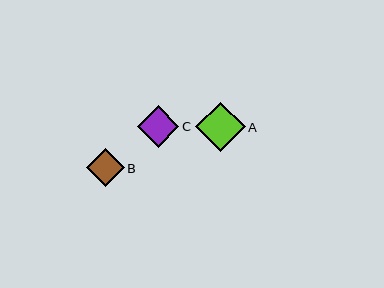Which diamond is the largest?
Diamond A is the largest with a size of approximately 50 pixels.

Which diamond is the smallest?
Diamond B is the smallest with a size of approximately 37 pixels.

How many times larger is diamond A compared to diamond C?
Diamond A is approximately 1.2 times the size of diamond C.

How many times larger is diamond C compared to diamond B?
Diamond C is approximately 1.1 times the size of diamond B.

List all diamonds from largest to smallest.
From largest to smallest: A, C, B.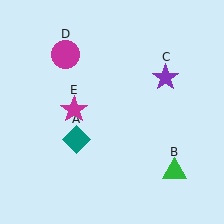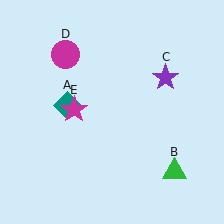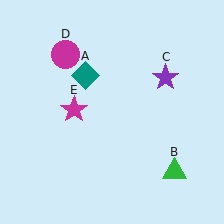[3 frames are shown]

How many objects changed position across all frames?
1 object changed position: teal diamond (object A).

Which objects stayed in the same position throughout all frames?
Green triangle (object B) and purple star (object C) and magenta circle (object D) and magenta star (object E) remained stationary.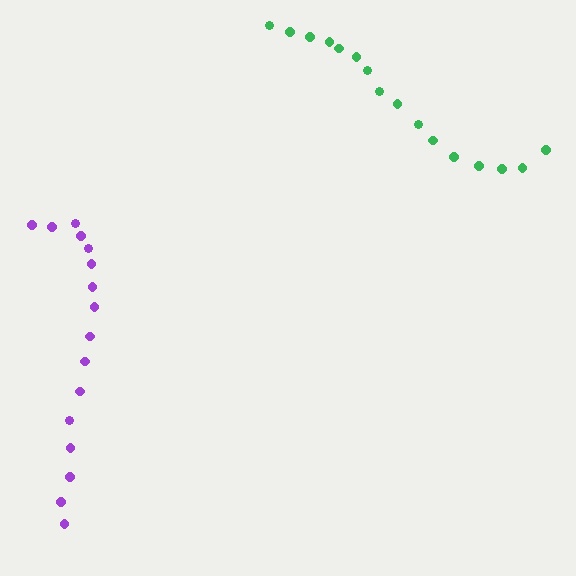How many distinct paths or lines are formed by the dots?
There are 2 distinct paths.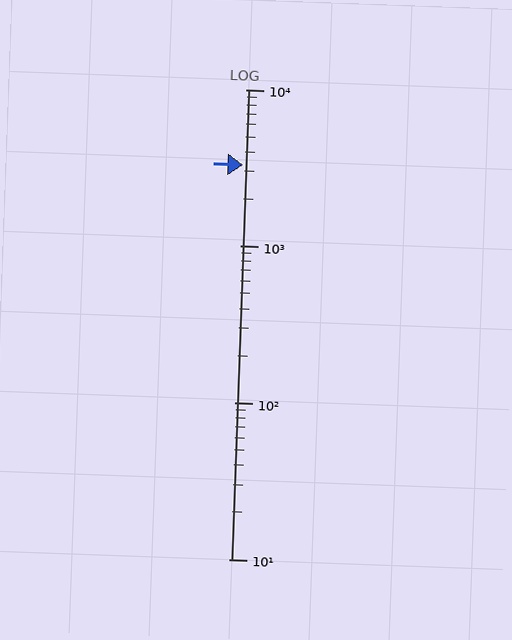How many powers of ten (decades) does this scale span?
The scale spans 3 decades, from 10 to 10000.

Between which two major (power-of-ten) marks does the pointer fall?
The pointer is between 1000 and 10000.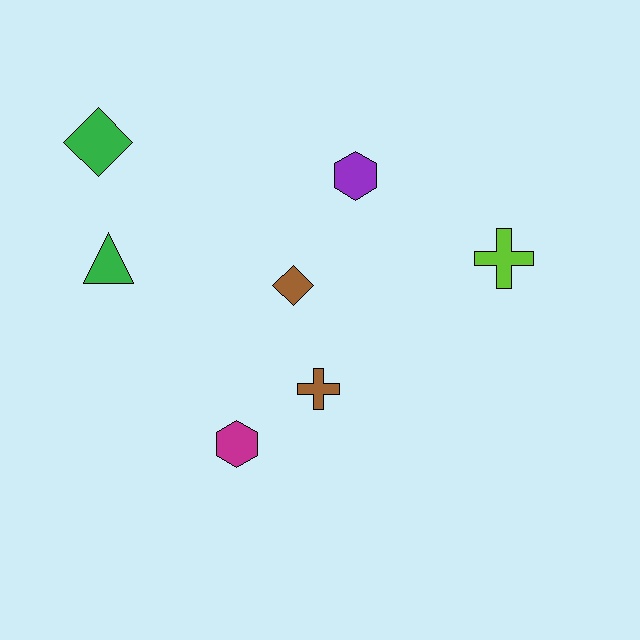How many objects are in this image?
There are 7 objects.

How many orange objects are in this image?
There are no orange objects.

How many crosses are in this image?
There are 2 crosses.